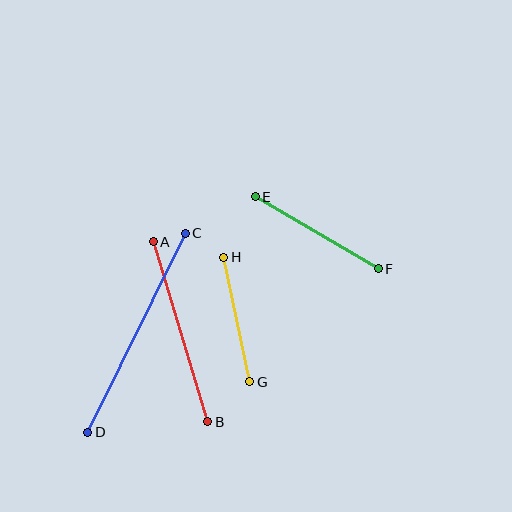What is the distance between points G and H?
The distance is approximately 127 pixels.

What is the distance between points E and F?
The distance is approximately 143 pixels.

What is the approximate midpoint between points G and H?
The midpoint is at approximately (237, 319) pixels.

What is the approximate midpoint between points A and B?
The midpoint is at approximately (180, 332) pixels.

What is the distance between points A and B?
The distance is approximately 188 pixels.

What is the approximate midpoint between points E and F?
The midpoint is at approximately (317, 233) pixels.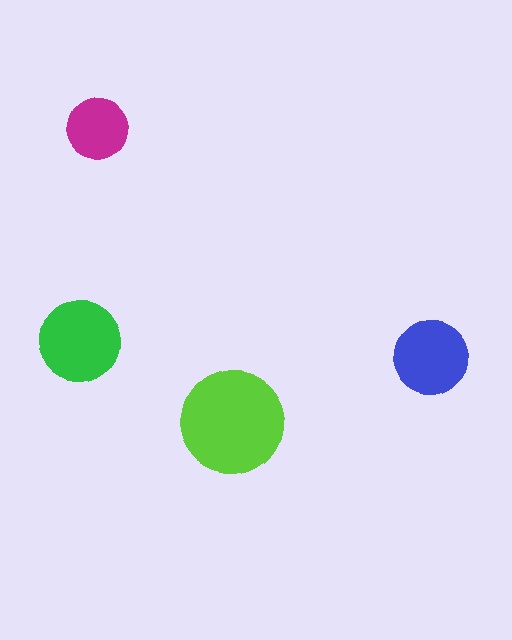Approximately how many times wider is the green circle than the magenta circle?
About 1.5 times wider.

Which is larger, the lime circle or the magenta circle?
The lime one.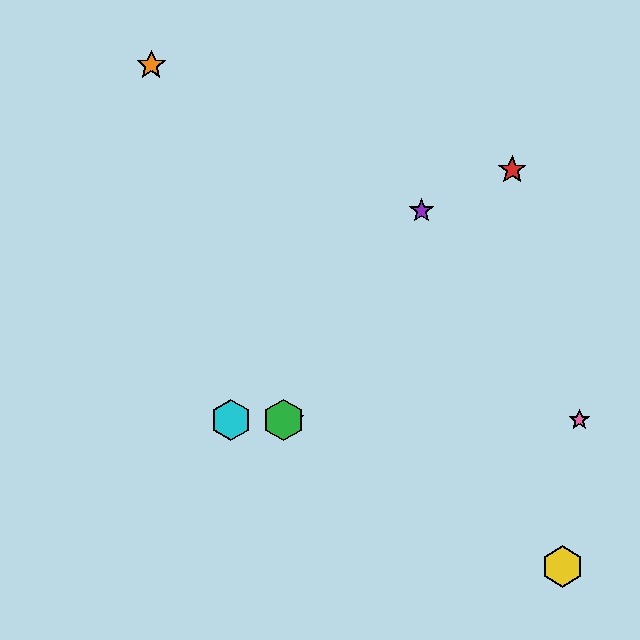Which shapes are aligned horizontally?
The blue star, the green hexagon, the cyan hexagon, the pink star are aligned horizontally.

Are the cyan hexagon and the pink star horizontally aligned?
Yes, both are at y≈420.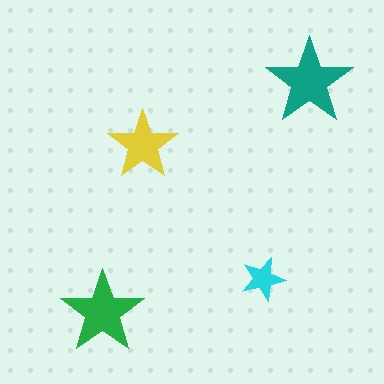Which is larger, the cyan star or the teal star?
The teal one.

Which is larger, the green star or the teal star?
The teal one.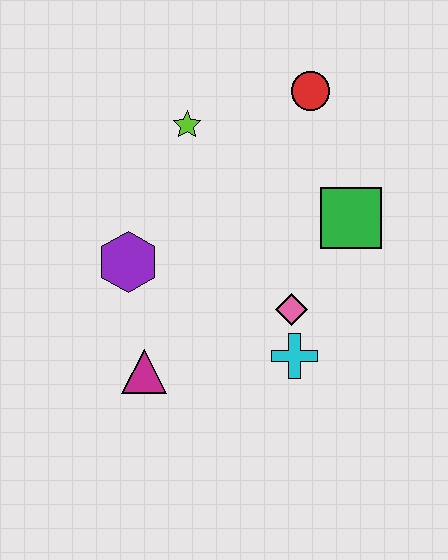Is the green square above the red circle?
No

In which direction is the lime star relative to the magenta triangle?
The lime star is above the magenta triangle.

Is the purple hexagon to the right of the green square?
No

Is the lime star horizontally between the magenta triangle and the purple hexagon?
No